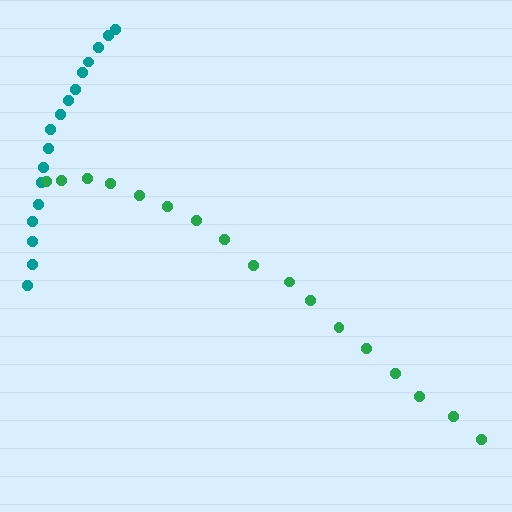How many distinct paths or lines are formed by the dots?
There are 2 distinct paths.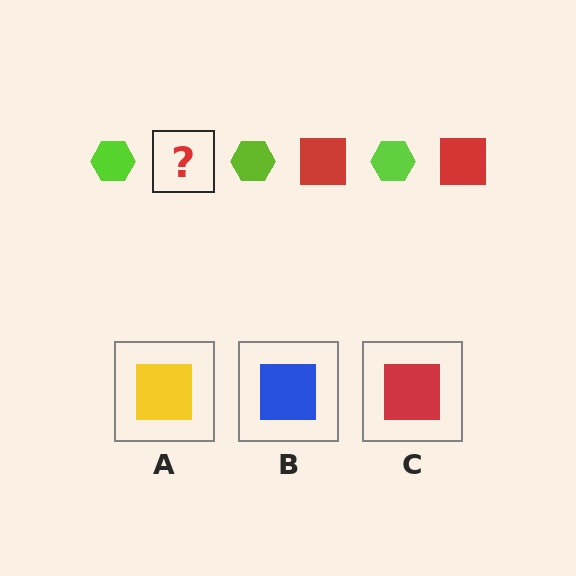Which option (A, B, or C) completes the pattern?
C.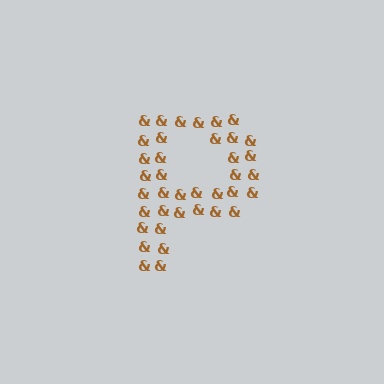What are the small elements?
The small elements are ampersands.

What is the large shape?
The large shape is the letter P.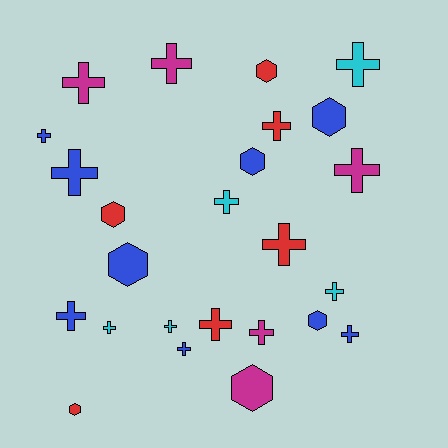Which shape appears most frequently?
Cross, with 17 objects.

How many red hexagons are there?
There are 3 red hexagons.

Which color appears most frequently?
Blue, with 9 objects.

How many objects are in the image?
There are 25 objects.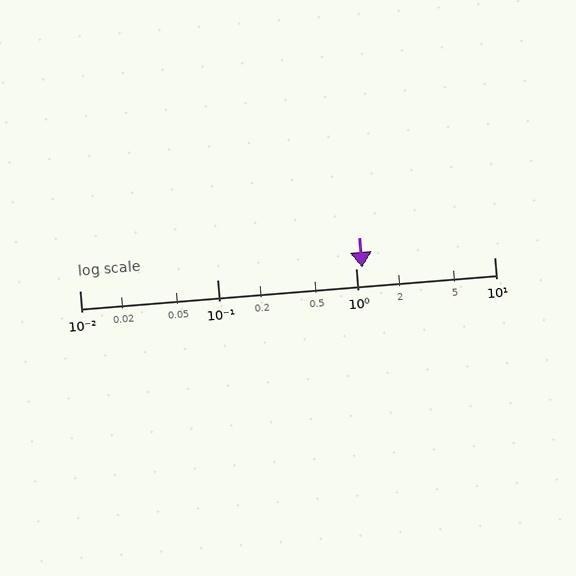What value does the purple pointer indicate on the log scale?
The pointer indicates approximately 1.1.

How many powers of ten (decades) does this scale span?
The scale spans 3 decades, from 0.01 to 10.